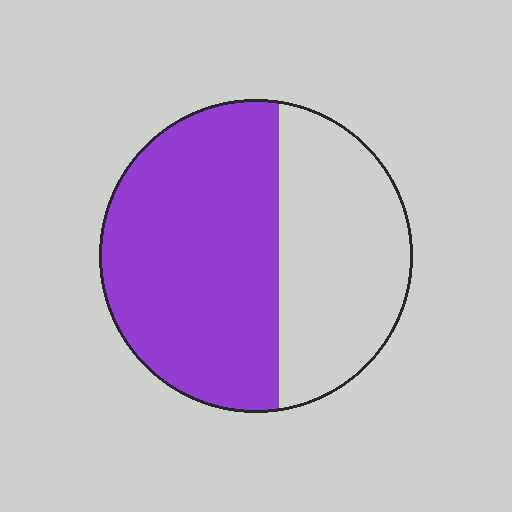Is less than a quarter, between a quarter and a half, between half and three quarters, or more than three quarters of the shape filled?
Between half and three quarters.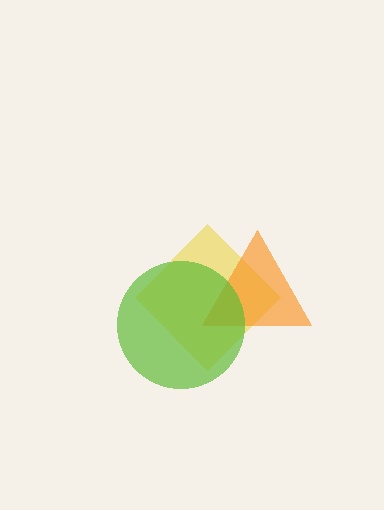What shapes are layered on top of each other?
The layered shapes are: a yellow diamond, an orange triangle, a lime circle.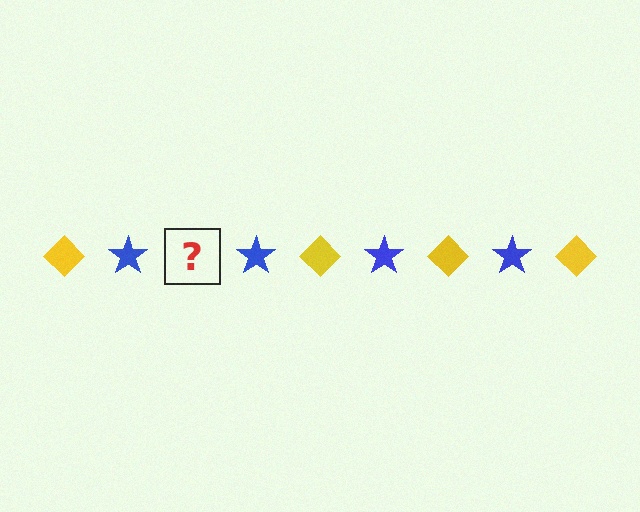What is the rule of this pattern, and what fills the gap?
The rule is that the pattern alternates between yellow diamond and blue star. The gap should be filled with a yellow diamond.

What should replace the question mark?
The question mark should be replaced with a yellow diamond.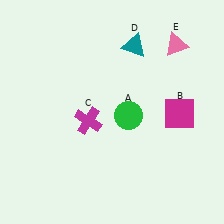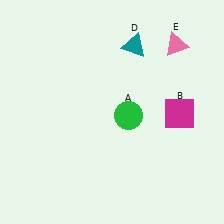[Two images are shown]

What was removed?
The magenta cross (C) was removed in Image 2.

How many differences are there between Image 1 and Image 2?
There is 1 difference between the two images.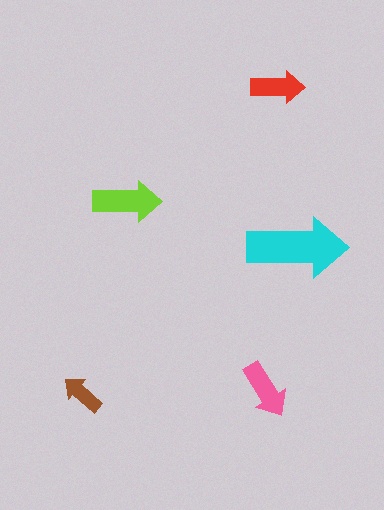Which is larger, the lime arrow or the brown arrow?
The lime one.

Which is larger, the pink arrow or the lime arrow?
The lime one.